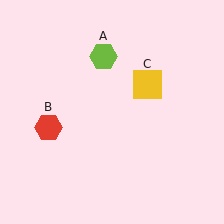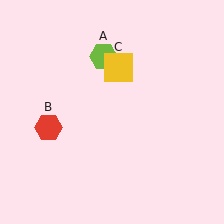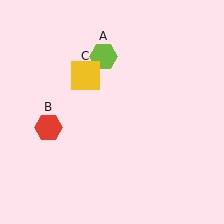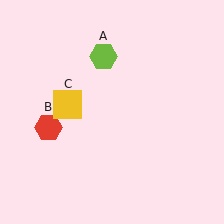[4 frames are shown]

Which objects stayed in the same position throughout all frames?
Lime hexagon (object A) and red hexagon (object B) remained stationary.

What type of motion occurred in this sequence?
The yellow square (object C) rotated counterclockwise around the center of the scene.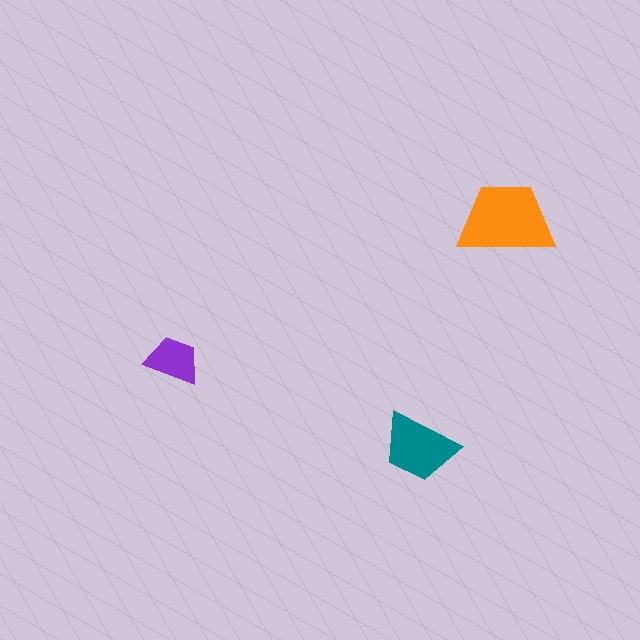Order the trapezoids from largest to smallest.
the orange one, the teal one, the purple one.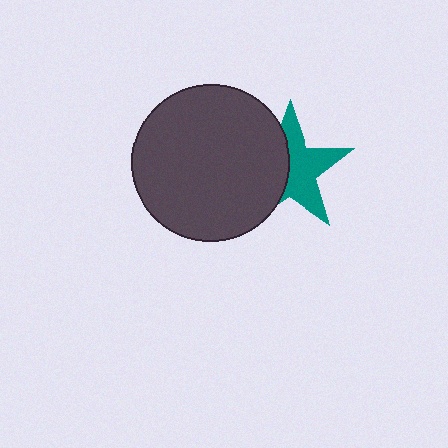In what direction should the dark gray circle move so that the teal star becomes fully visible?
The dark gray circle should move left. That is the shortest direction to clear the overlap and leave the teal star fully visible.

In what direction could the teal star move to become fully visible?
The teal star could move right. That would shift it out from behind the dark gray circle entirely.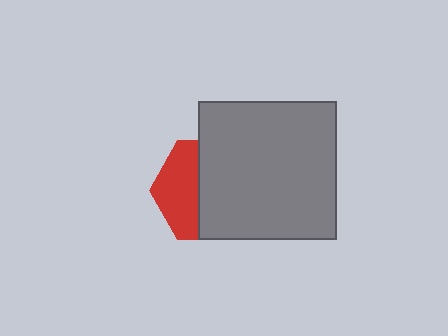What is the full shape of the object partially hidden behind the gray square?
The partially hidden object is a red hexagon.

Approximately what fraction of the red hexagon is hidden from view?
Roughly 60% of the red hexagon is hidden behind the gray square.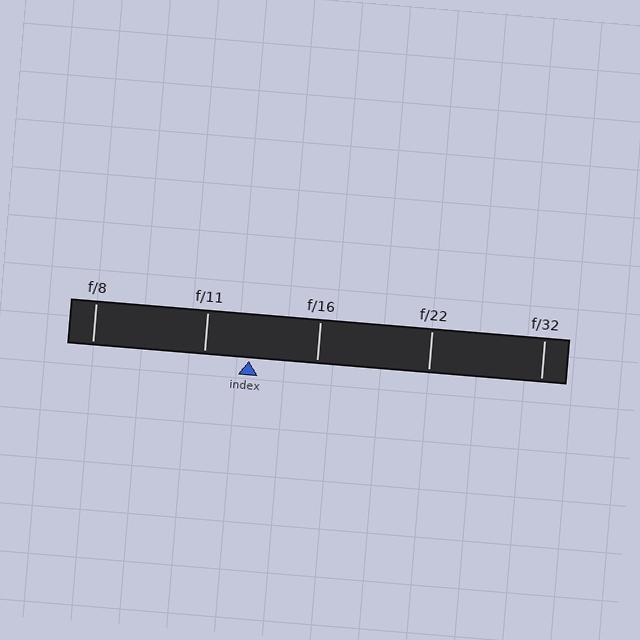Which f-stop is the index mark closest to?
The index mark is closest to f/11.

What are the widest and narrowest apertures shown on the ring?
The widest aperture shown is f/8 and the narrowest is f/32.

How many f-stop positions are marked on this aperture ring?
There are 5 f-stop positions marked.